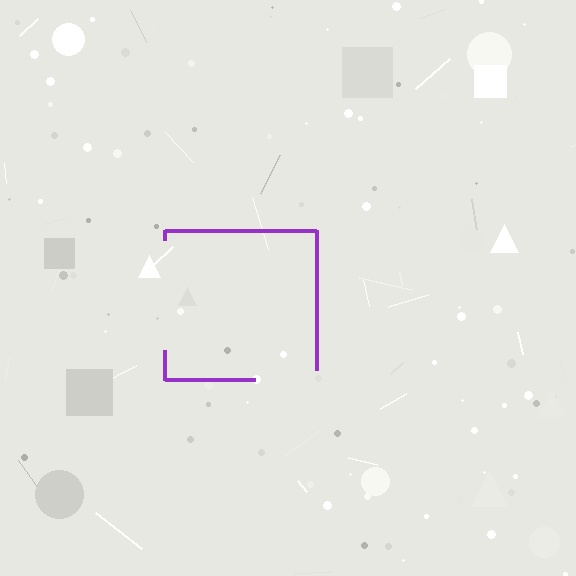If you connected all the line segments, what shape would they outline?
They would outline a square.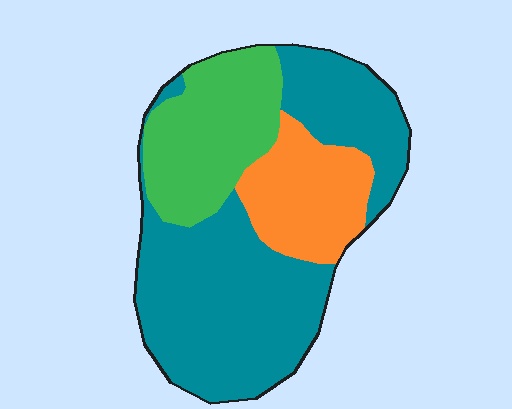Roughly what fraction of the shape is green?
Green covers around 25% of the shape.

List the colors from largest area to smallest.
From largest to smallest: teal, green, orange.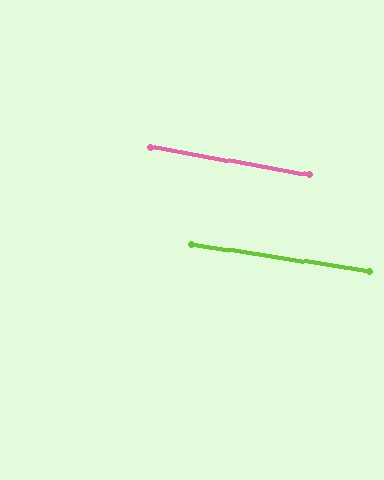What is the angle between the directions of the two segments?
Approximately 1 degree.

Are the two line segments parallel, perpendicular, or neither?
Parallel — their directions differ by only 1.3°.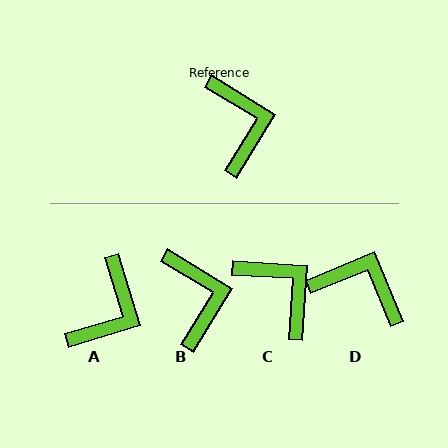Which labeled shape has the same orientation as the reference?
B.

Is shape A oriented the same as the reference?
No, it is off by about 42 degrees.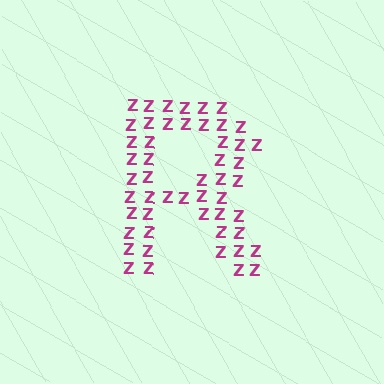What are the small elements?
The small elements are letter Z's.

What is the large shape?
The large shape is the letter R.